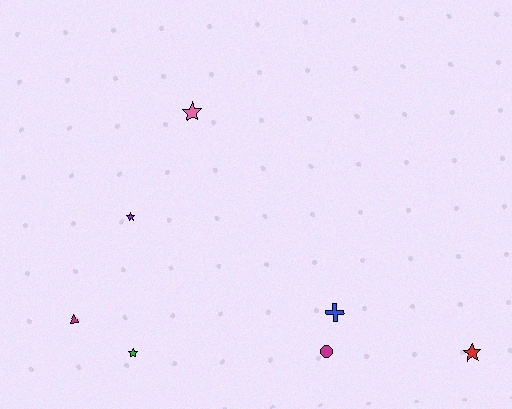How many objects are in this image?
There are 7 objects.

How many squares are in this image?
There are no squares.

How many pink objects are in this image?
There is 1 pink object.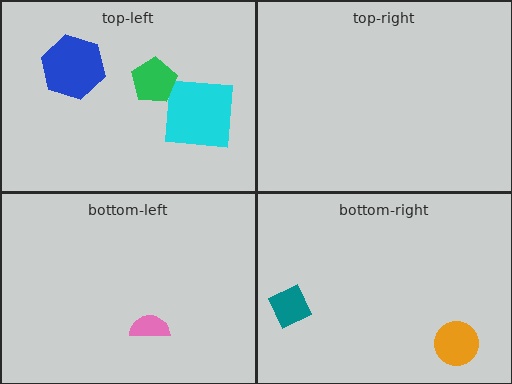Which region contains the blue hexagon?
The top-left region.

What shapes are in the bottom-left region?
The pink semicircle.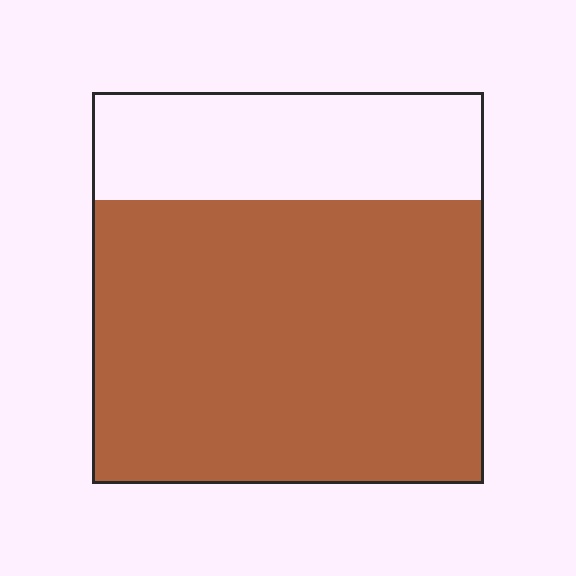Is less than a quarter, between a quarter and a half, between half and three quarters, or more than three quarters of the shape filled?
Between half and three quarters.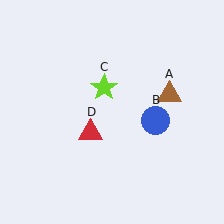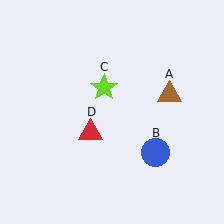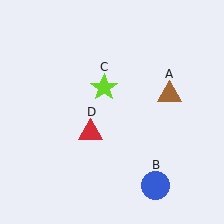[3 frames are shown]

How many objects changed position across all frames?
1 object changed position: blue circle (object B).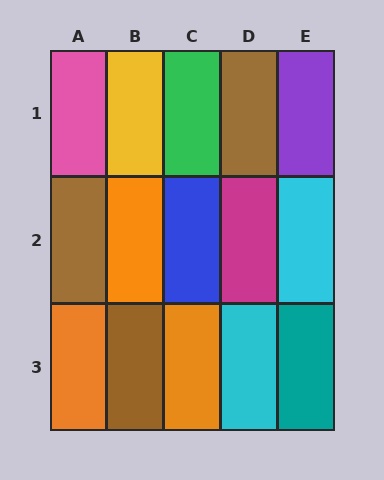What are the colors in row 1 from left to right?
Pink, yellow, green, brown, purple.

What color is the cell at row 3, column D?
Cyan.